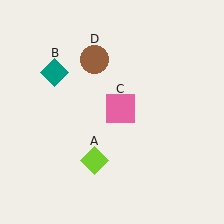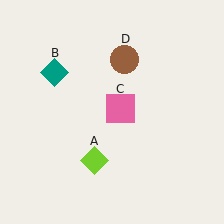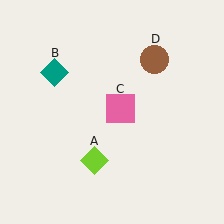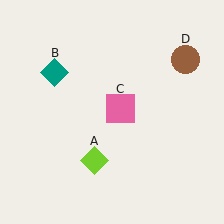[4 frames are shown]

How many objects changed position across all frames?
1 object changed position: brown circle (object D).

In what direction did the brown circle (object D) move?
The brown circle (object D) moved right.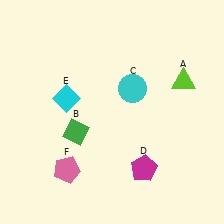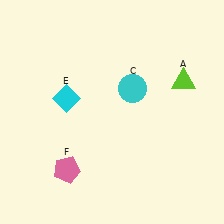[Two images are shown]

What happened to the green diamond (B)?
The green diamond (B) was removed in Image 2. It was in the bottom-left area of Image 1.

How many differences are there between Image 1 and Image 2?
There are 2 differences between the two images.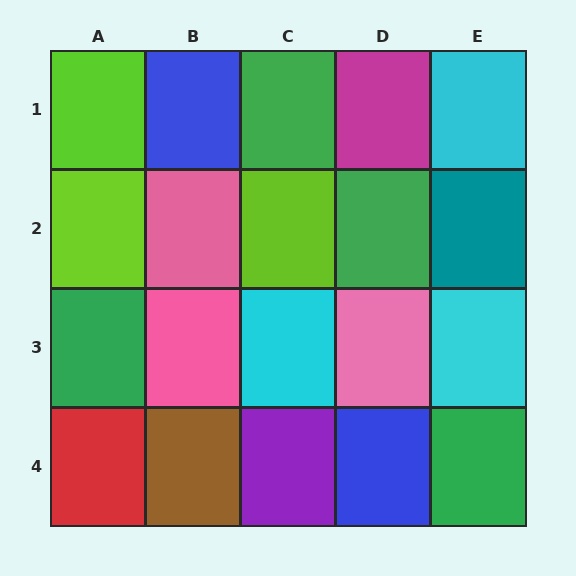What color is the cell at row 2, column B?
Pink.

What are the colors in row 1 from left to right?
Lime, blue, green, magenta, cyan.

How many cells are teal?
1 cell is teal.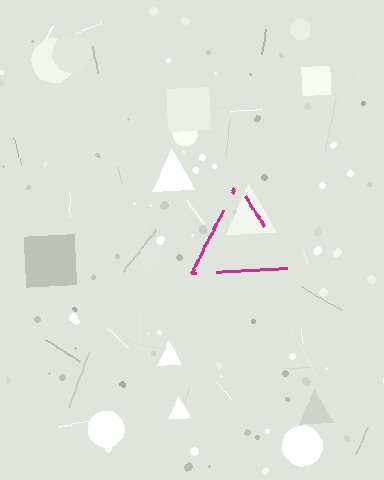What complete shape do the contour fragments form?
The contour fragments form a triangle.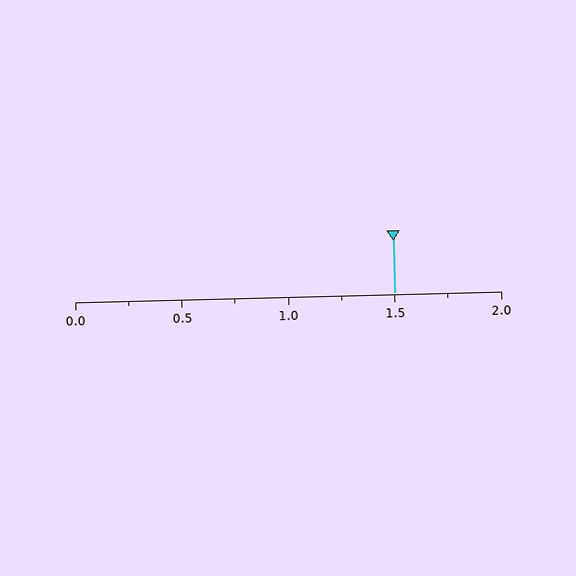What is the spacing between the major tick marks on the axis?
The major ticks are spaced 0.5 apart.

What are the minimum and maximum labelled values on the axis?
The axis runs from 0.0 to 2.0.